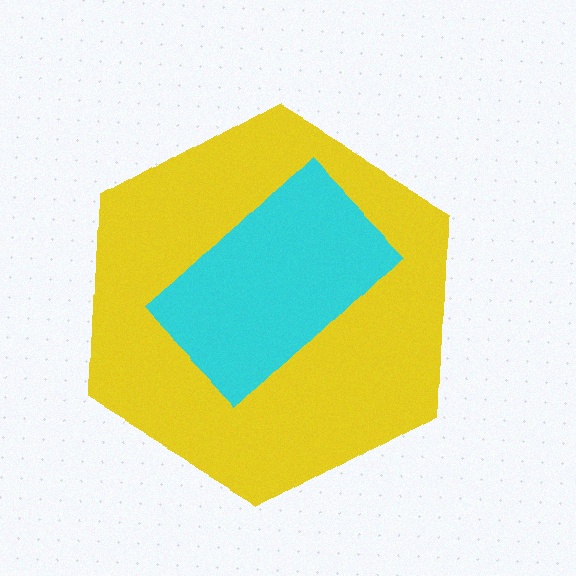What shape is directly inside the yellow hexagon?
The cyan rectangle.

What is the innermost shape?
The cyan rectangle.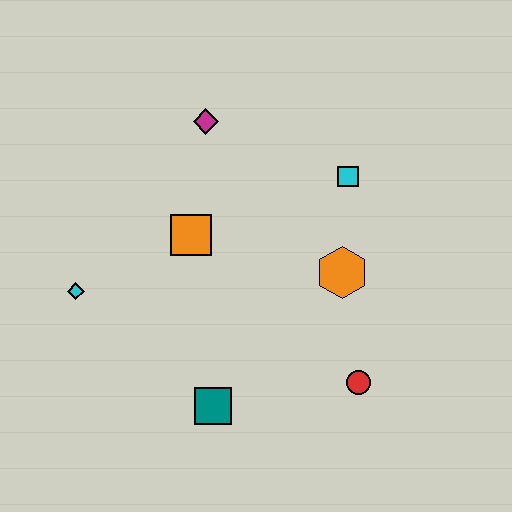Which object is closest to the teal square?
The red circle is closest to the teal square.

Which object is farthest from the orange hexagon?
The cyan diamond is farthest from the orange hexagon.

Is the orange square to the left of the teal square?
Yes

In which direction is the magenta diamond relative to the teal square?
The magenta diamond is above the teal square.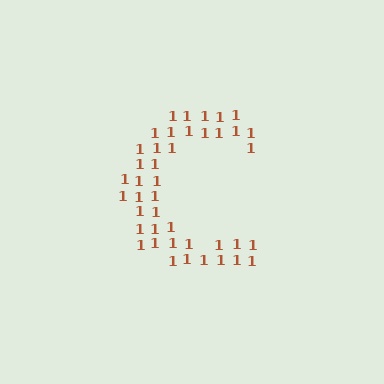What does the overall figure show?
The overall figure shows the letter C.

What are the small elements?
The small elements are digit 1's.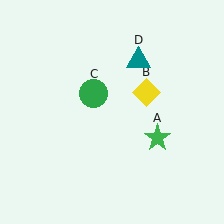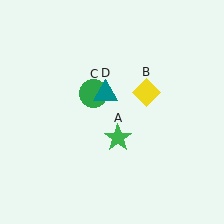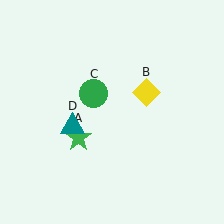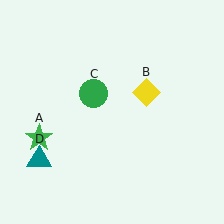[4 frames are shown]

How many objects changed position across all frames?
2 objects changed position: green star (object A), teal triangle (object D).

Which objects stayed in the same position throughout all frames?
Yellow diamond (object B) and green circle (object C) remained stationary.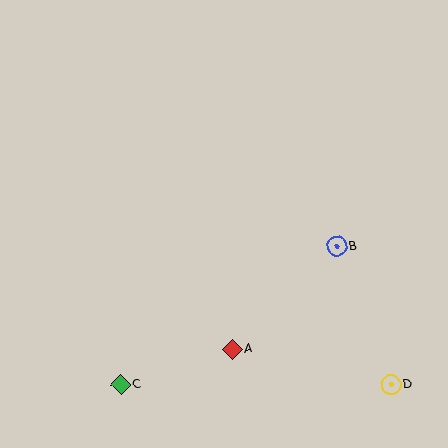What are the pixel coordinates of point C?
Point C is at (121, 385).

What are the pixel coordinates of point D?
Point D is at (391, 384).